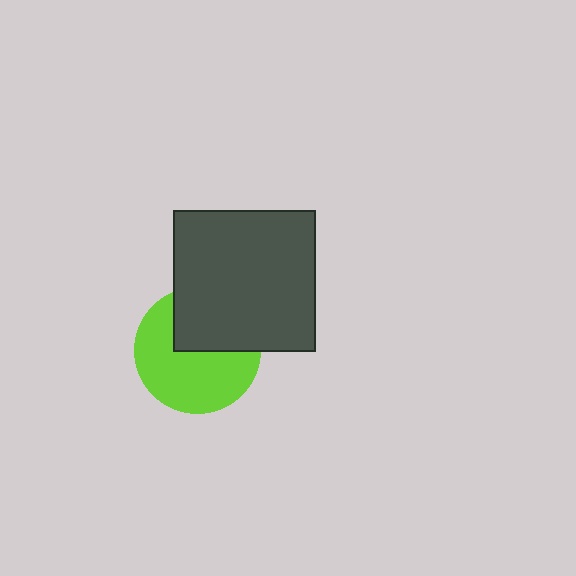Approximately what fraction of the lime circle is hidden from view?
Roughly 37% of the lime circle is hidden behind the dark gray square.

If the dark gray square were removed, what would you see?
You would see the complete lime circle.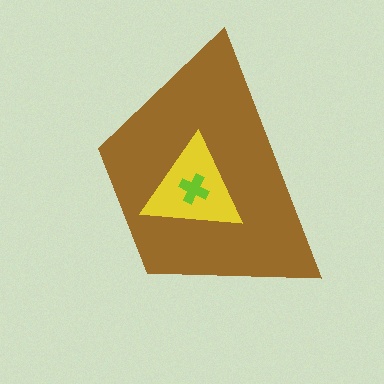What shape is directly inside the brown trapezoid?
The yellow triangle.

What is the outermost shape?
The brown trapezoid.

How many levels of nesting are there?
3.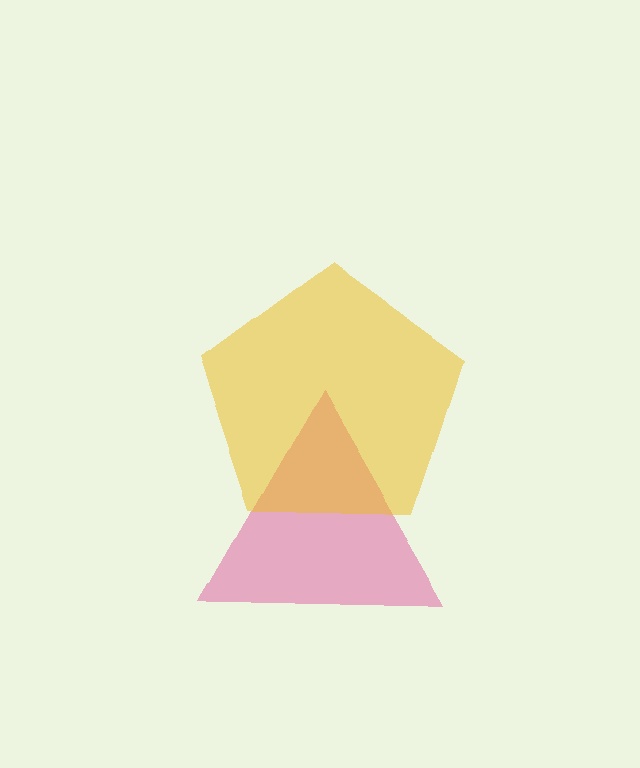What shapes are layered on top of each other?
The layered shapes are: a pink triangle, a yellow pentagon.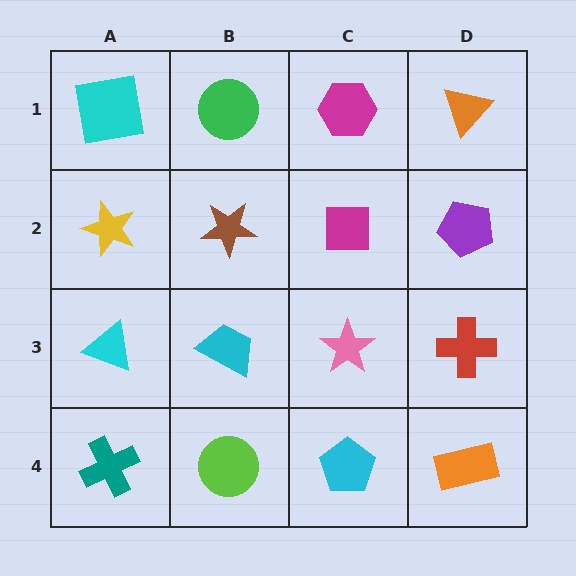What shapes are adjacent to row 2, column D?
An orange triangle (row 1, column D), a red cross (row 3, column D), a magenta square (row 2, column C).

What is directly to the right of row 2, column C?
A purple pentagon.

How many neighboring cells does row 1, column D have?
2.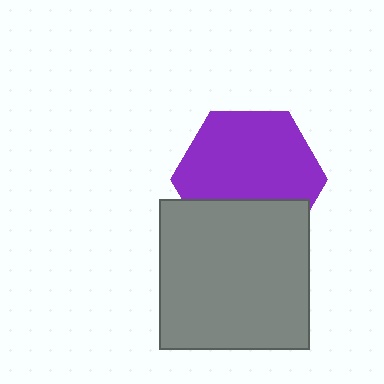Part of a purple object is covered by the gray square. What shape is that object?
It is a hexagon.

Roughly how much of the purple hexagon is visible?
Most of it is visible (roughly 69%).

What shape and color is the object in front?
The object in front is a gray square.